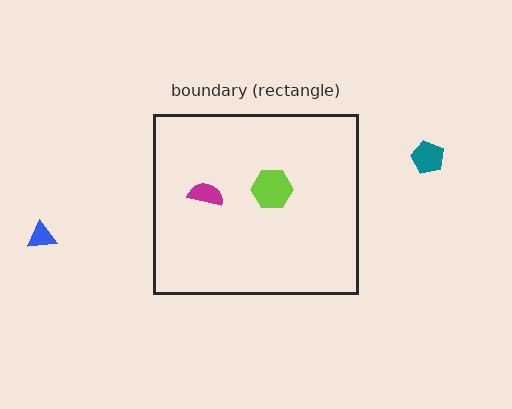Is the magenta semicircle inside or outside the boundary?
Inside.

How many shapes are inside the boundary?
2 inside, 2 outside.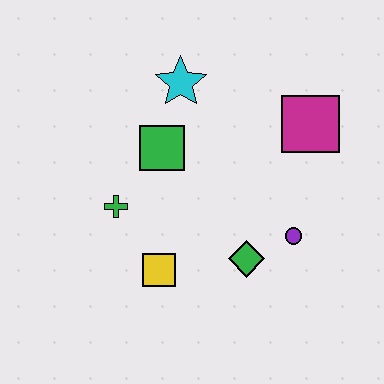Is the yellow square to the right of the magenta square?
No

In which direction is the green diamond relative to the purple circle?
The green diamond is to the left of the purple circle.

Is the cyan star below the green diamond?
No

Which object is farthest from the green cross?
The magenta square is farthest from the green cross.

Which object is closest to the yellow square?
The green cross is closest to the yellow square.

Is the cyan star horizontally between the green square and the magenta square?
Yes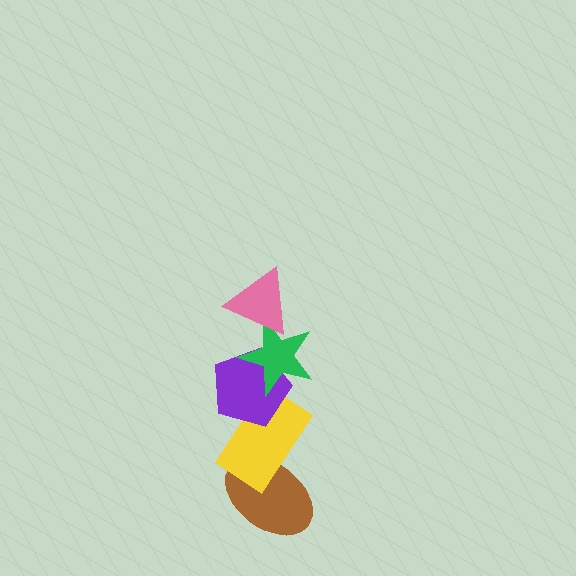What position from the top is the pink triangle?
The pink triangle is 1st from the top.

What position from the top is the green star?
The green star is 2nd from the top.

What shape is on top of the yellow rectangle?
The purple pentagon is on top of the yellow rectangle.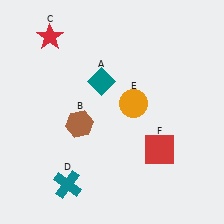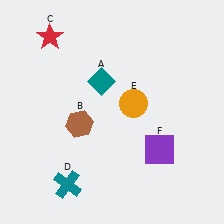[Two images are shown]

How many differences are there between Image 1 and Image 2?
There is 1 difference between the two images.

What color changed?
The square (F) changed from red in Image 1 to purple in Image 2.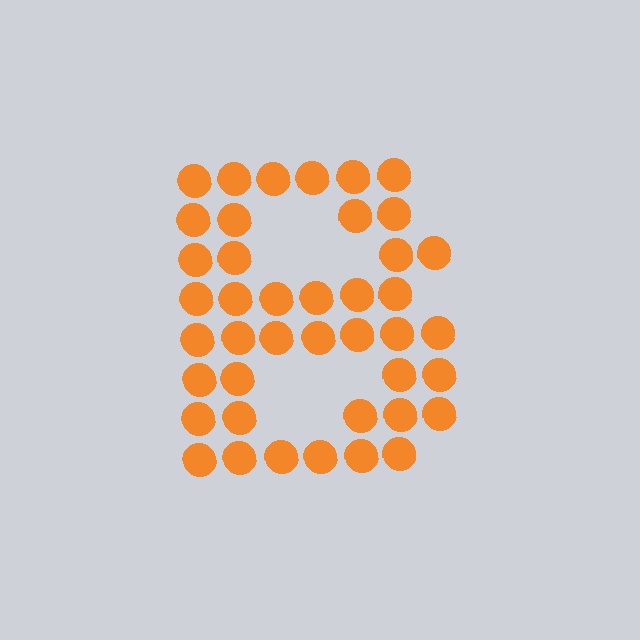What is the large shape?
The large shape is the letter B.